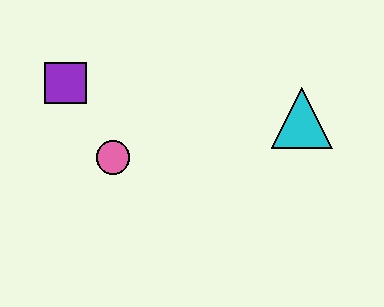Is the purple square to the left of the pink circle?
Yes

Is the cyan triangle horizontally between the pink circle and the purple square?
No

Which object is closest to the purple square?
The pink circle is closest to the purple square.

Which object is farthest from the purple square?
The cyan triangle is farthest from the purple square.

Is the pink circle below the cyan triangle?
Yes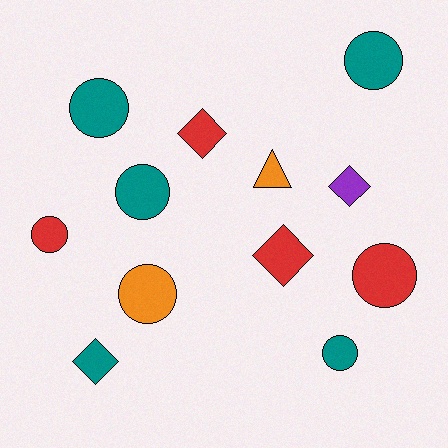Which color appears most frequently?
Teal, with 5 objects.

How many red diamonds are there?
There are 2 red diamonds.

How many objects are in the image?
There are 12 objects.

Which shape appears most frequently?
Circle, with 7 objects.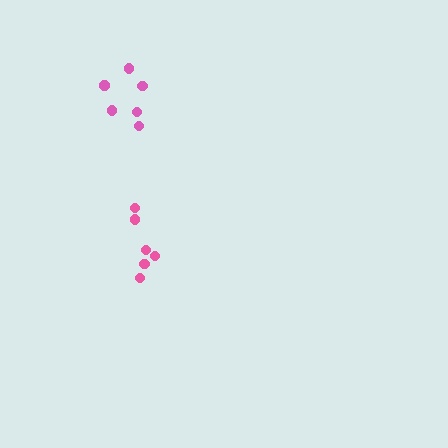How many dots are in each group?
Group 1: 6 dots, Group 2: 6 dots (12 total).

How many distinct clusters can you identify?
There are 2 distinct clusters.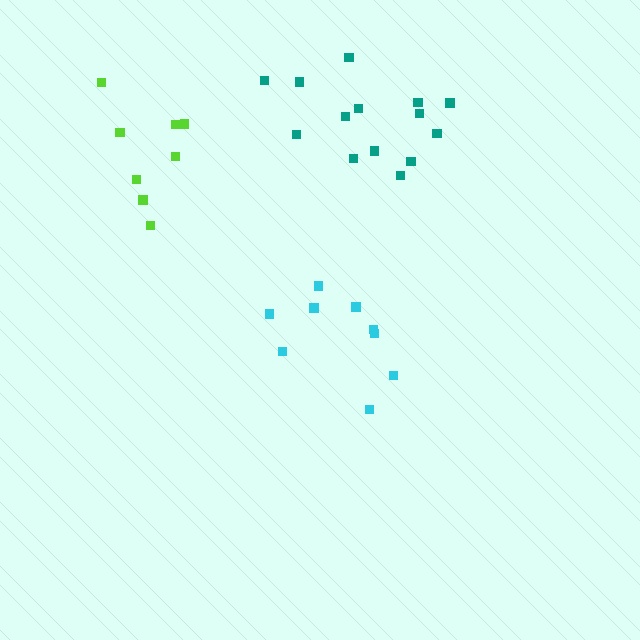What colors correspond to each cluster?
The clusters are colored: cyan, lime, teal.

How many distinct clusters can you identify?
There are 3 distinct clusters.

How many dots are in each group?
Group 1: 9 dots, Group 2: 8 dots, Group 3: 14 dots (31 total).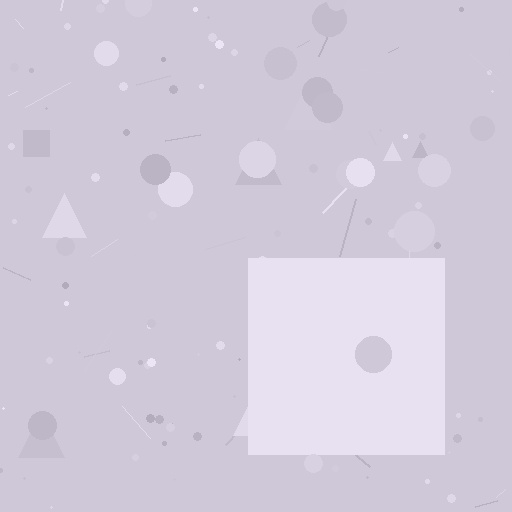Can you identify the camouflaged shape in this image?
The camouflaged shape is a square.